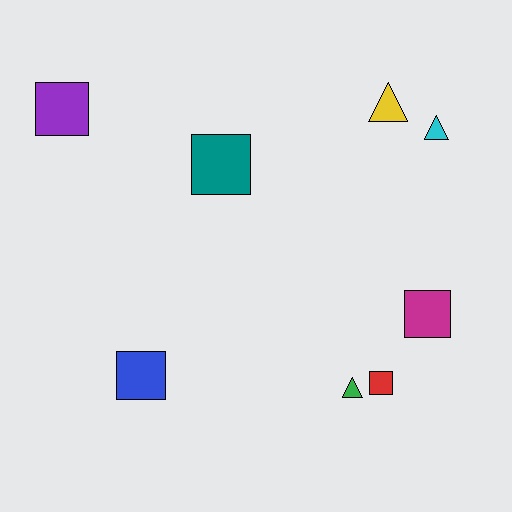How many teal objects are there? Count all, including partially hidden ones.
There is 1 teal object.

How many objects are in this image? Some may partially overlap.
There are 8 objects.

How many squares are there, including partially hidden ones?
There are 5 squares.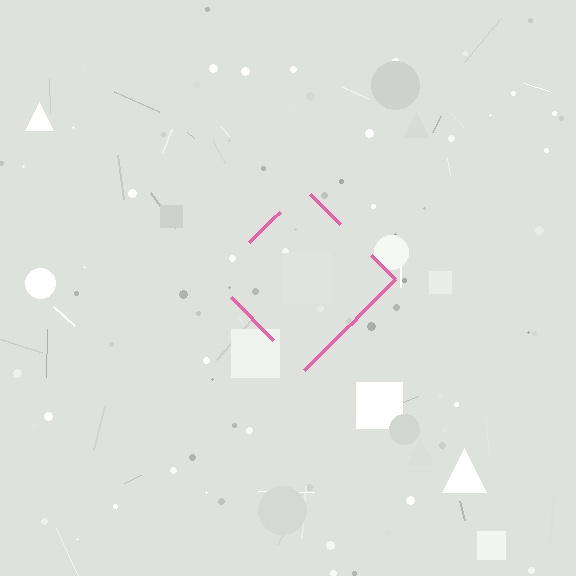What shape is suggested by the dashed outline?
The dashed outline suggests a diamond.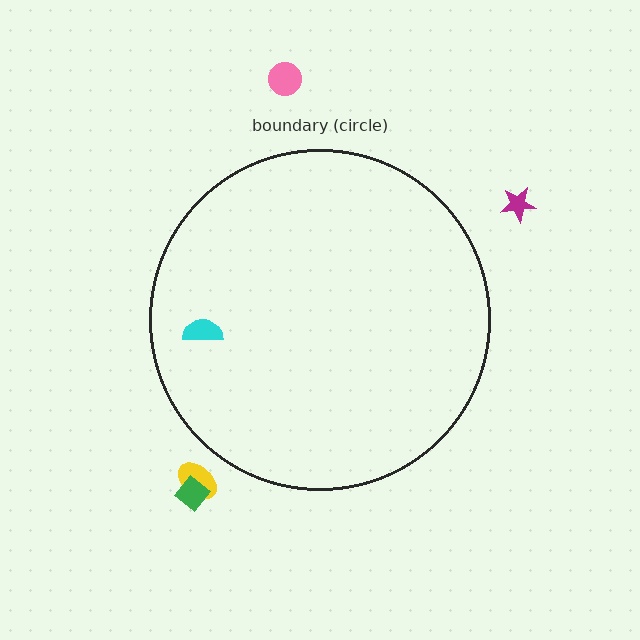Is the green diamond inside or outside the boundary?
Outside.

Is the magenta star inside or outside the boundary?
Outside.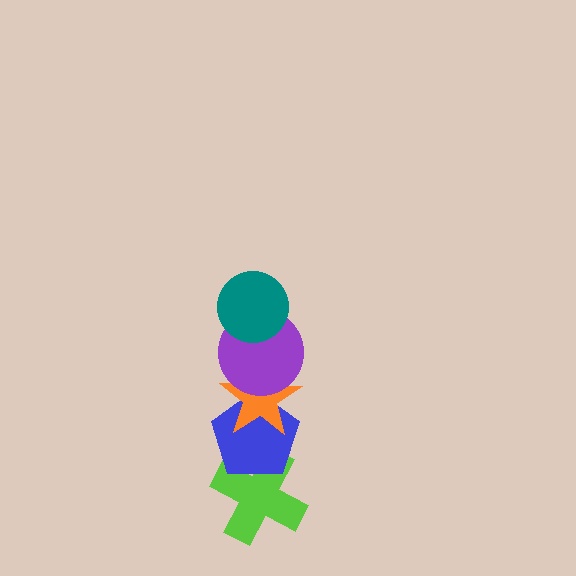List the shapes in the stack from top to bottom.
From top to bottom: the teal circle, the purple circle, the orange star, the blue pentagon, the lime cross.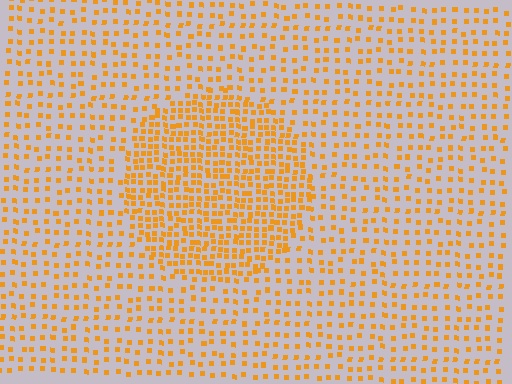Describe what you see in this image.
The image contains small orange elements arranged at two different densities. A circle-shaped region is visible where the elements are more densely packed than the surrounding area.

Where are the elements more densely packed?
The elements are more densely packed inside the circle boundary.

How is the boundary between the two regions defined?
The boundary is defined by a change in element density (approximately 2.1x ratio). All elements are the same color, size, and shape.